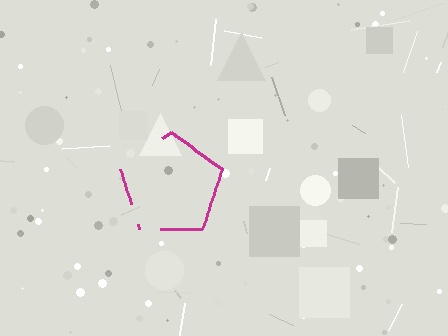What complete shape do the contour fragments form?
The contour fragments form a pentagon.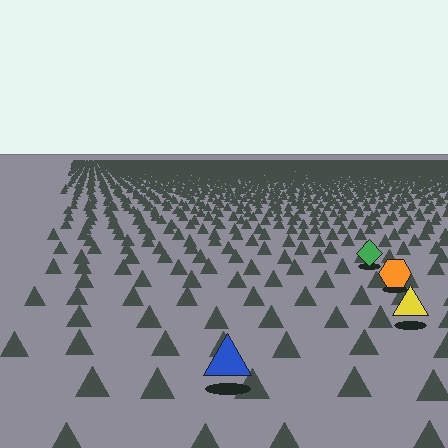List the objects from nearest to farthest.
From nearest to farthest: the blue triangle, the yellow triangle, the orange hexagon, the green diamond.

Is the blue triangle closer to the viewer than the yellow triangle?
Yes. The blue triangle is closer — you can tell from the texture gradient: the ground texture is coarser near it.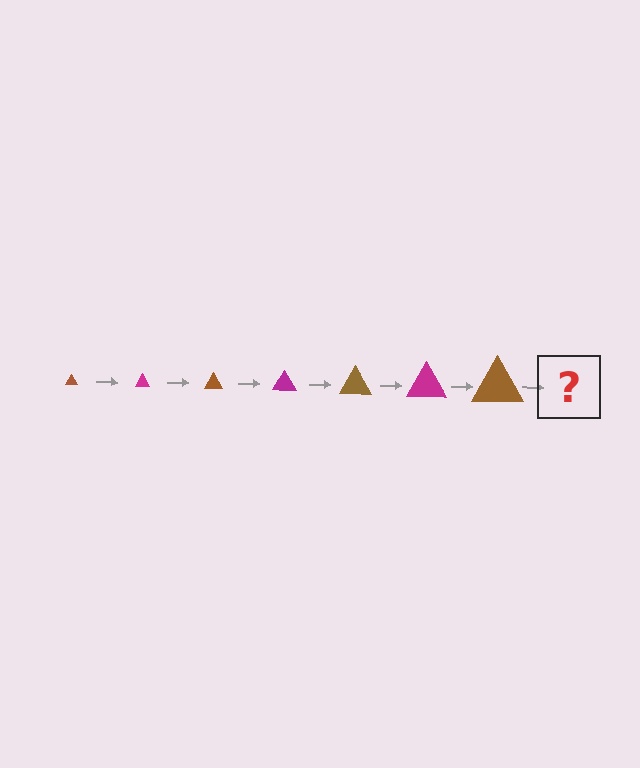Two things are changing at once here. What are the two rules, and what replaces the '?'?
The two rules are that the triangle grows larger each step and the color cycles through brown and magenta. The '?' should be a magenta triangle, larger than the previous one.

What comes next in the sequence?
The next element should be a magenta triangle, larger than the previous one.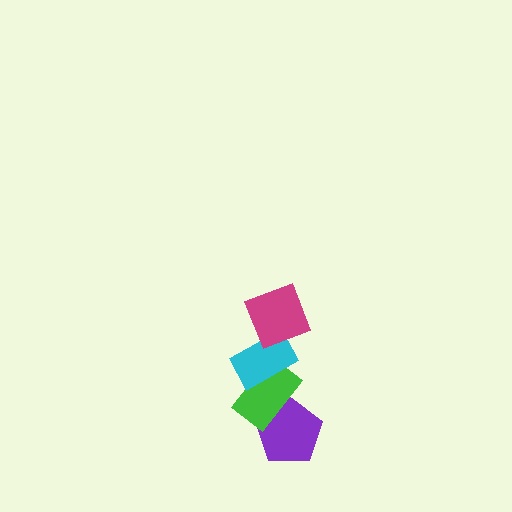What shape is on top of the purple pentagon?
The green rectangle is on top of the purple pentagon.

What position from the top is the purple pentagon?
The purple pentagon is 4th from the top.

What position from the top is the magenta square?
The magenta square is 1st from the top.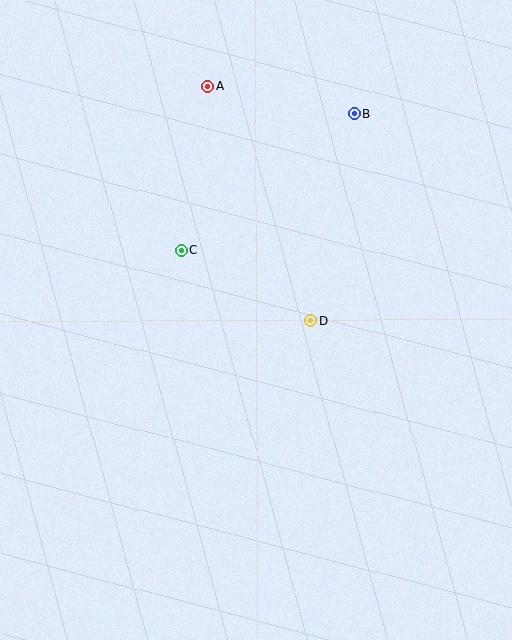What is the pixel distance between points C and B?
The distance between C and B is 221 pixels.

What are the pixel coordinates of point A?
Point A is at (208, 87).